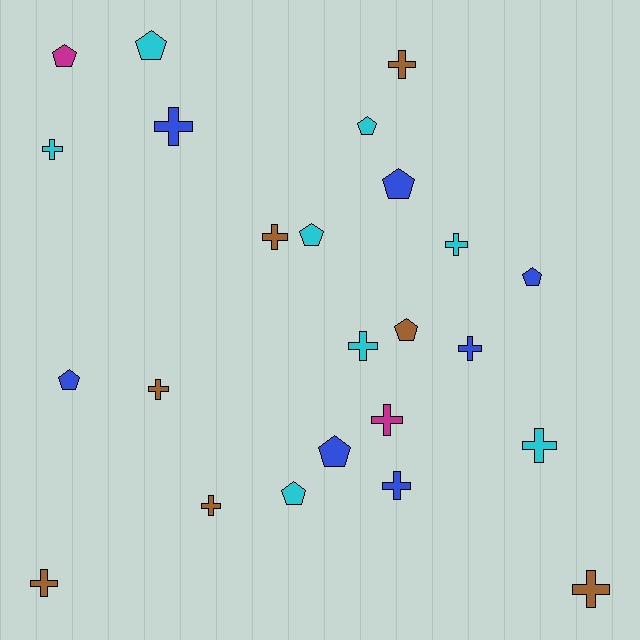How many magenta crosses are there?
There is 1 magenta cross.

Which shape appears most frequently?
Cross, with 14 objects.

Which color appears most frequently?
Cyan, with 8 objects.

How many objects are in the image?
There are 24 objects.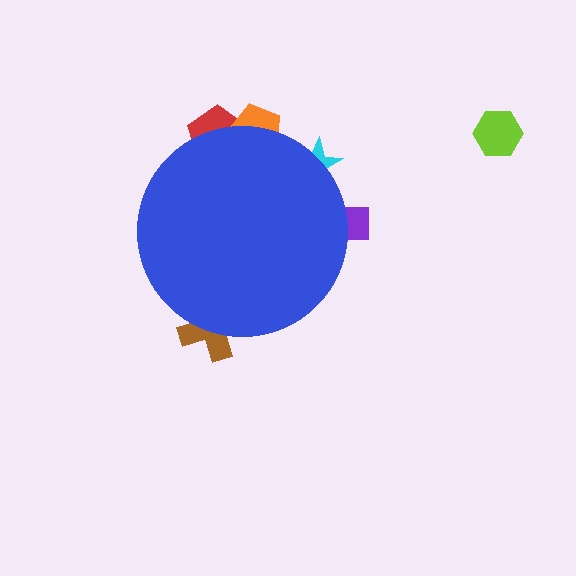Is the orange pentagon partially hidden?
Yes, the orange pentagon is partially hidden behind the blue circle.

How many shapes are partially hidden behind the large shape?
5 shapes are partially hidden.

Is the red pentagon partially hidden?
Yes, the red pentagon is partially hidden behind the blue circle.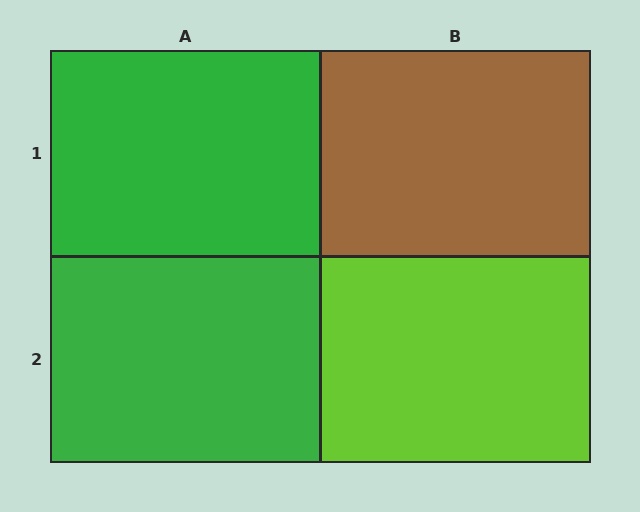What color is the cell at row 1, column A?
Green.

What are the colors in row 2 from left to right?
Green, lime.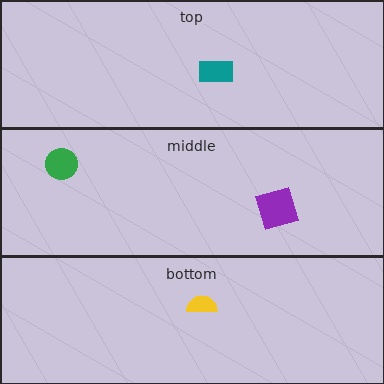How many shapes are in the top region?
1.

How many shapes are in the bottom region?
1.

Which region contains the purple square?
The middle region.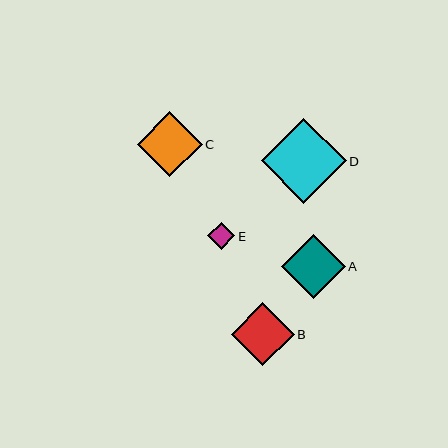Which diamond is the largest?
Diamond D is the largest with a size of approximately 84 pixels.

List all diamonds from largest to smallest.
From largest to smallest: D, C, A, B, E.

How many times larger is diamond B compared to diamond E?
Diamond B is approximately 2.3 times the size of diamond E.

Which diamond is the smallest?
Diamond E is the smallest with a size of approximately 27 pixels.